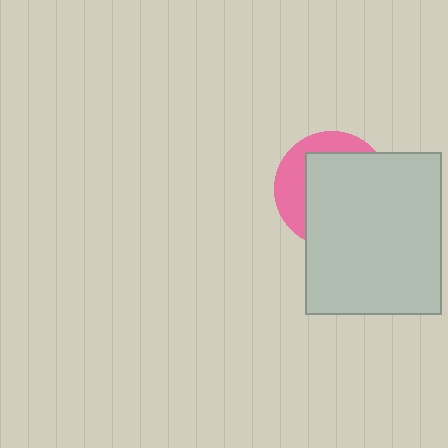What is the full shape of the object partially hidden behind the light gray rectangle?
The partially hidden object is a pink circle.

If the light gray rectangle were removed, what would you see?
You would see the complete pink circle.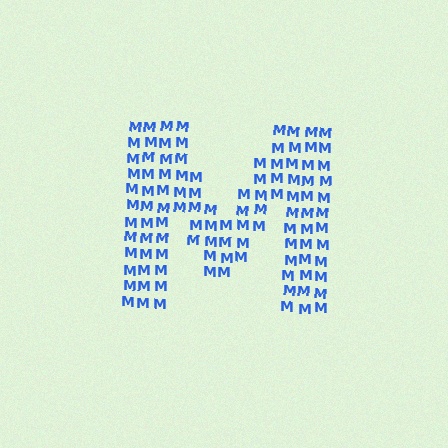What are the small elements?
The small elements are letter M's.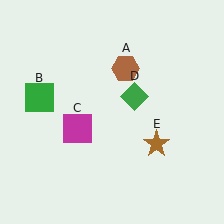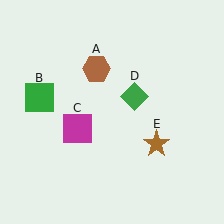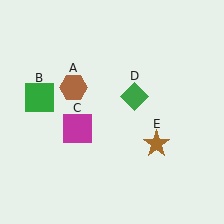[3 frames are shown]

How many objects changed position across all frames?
1 object changed position: brown hexagon (object A).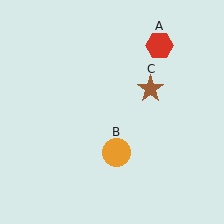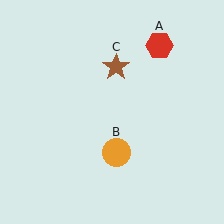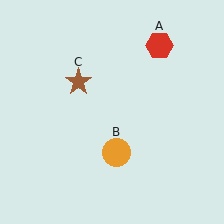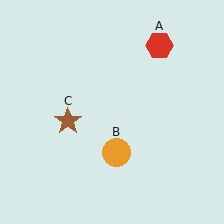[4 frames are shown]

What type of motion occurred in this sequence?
The brown star (object C) rotated counterclockwise around the center of the scene.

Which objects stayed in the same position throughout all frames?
Red hexagon (object A) and orange circle (object B) remained stationary.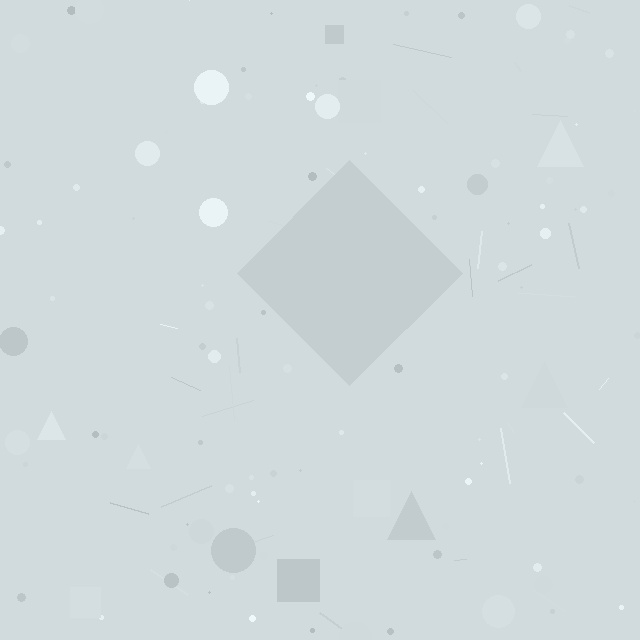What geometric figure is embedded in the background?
A diamond is embedded in the background.